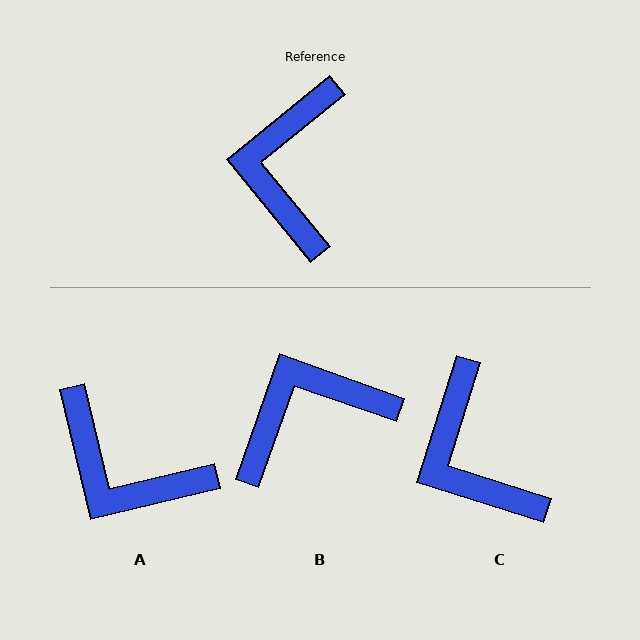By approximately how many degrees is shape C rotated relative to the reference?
Approximately 33 degrees counter-clockwise.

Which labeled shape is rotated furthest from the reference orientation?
A, about 64 degrees away.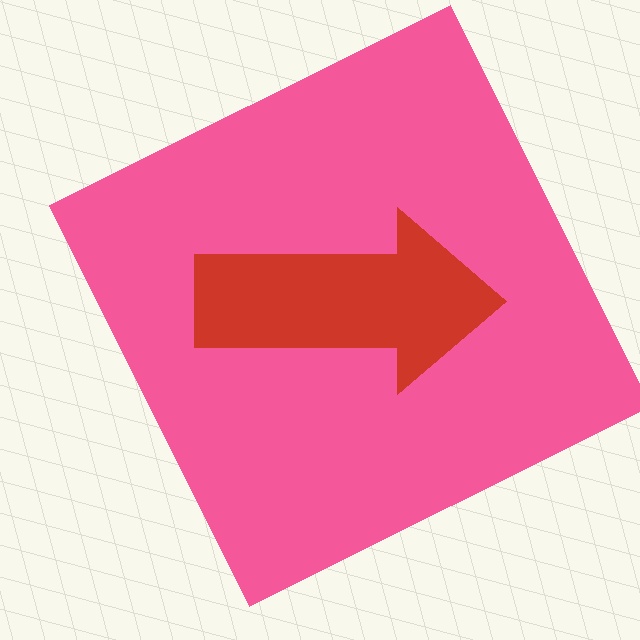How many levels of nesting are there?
2.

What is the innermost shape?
The red arrow.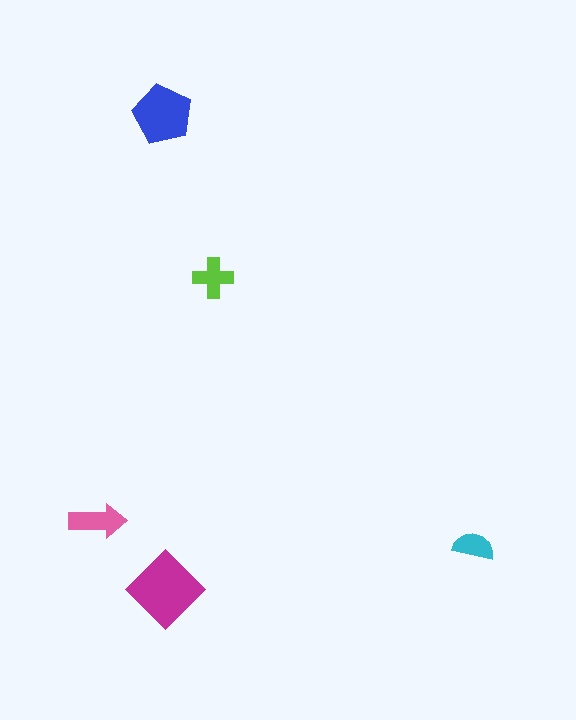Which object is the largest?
The magenta diamond.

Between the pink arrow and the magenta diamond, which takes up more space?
The magenta diamond.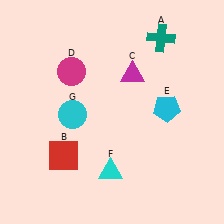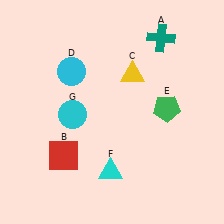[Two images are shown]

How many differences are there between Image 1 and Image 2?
There are 3 differences between the two images.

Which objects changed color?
C changed from magenta to yellow. D changed from magenta to cyan. E changed from cyan to green.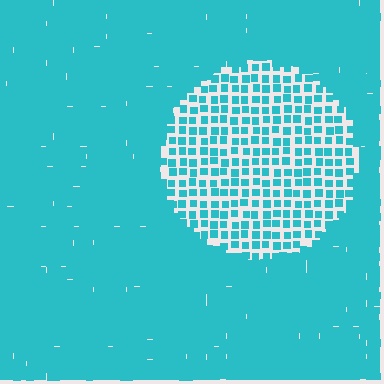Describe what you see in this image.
The image contains small cyan elements arranged at two different densities. A circle-shaped region is visible where the elements are less densely packed than the surrounding area.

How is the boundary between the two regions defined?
The boundary is defined by a change in element density (approximately 2.5x ratio). All elements are the same color, size, and shape.